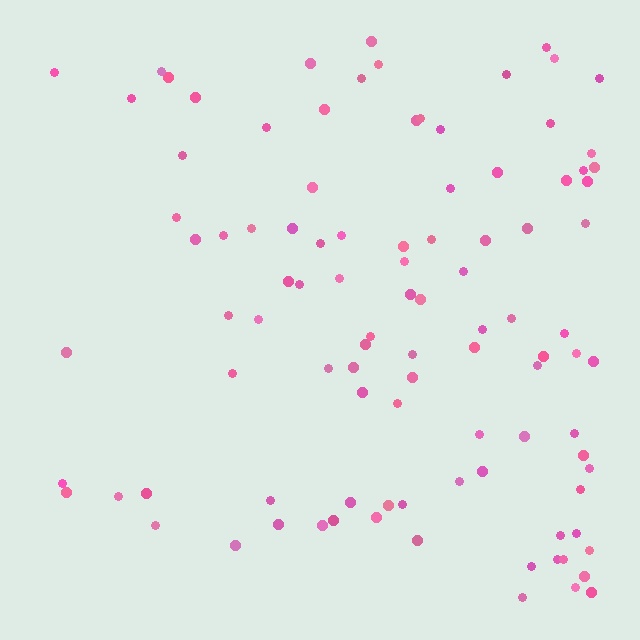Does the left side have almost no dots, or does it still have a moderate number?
Still a moderate number, just noticeably fewer than the right.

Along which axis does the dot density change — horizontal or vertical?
Horizontal.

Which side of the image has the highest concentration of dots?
The right.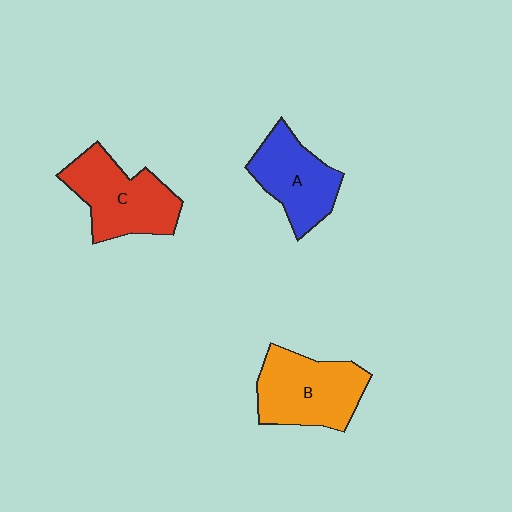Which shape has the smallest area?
Shape A (blue).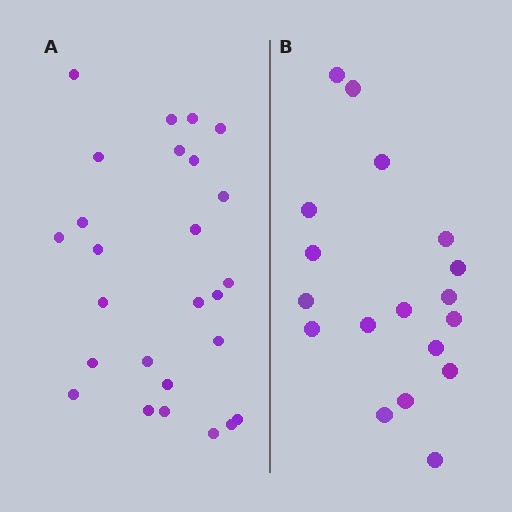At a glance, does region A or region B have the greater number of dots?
Region A (the left region) has more dots.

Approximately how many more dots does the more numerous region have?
Region A has roughly 8 or so more dots than region B.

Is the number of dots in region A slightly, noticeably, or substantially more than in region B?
Region A has noticeably more, but not dramatically so. The ratio is roughly 1.4 to 1.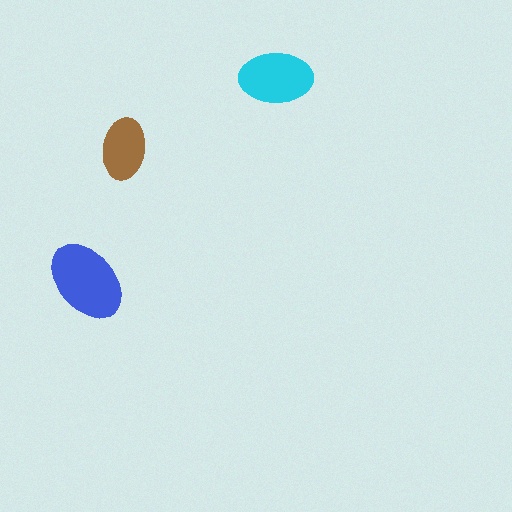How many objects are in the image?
There are 3 objects in the image.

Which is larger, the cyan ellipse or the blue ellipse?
The blue one.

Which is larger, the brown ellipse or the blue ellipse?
The blue one.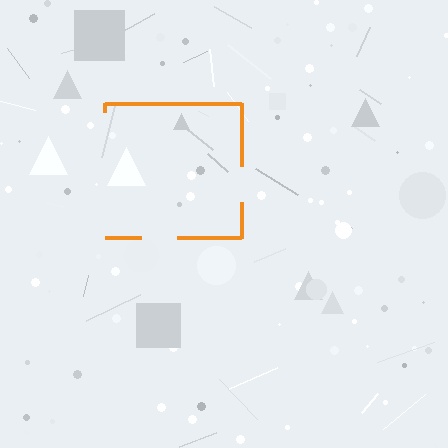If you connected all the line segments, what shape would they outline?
They would outline a square.